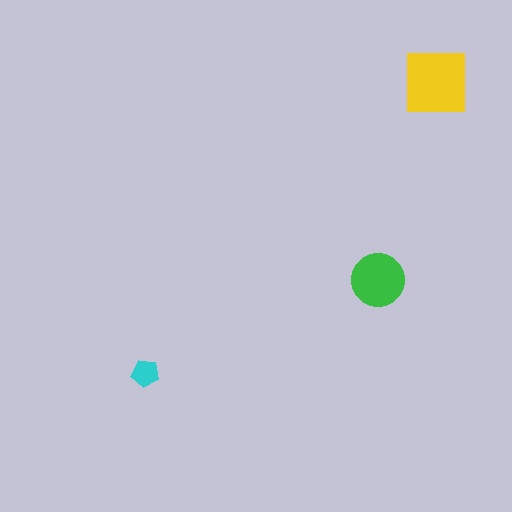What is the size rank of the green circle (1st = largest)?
2nd.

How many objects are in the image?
There are 3 objects in the image.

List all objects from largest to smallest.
The yellow square, the green circle, the cyan pentagon.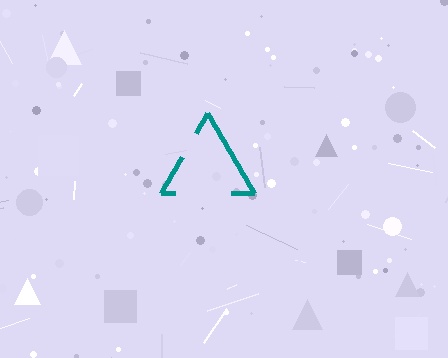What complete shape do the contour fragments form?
The contour fragments form a triangle.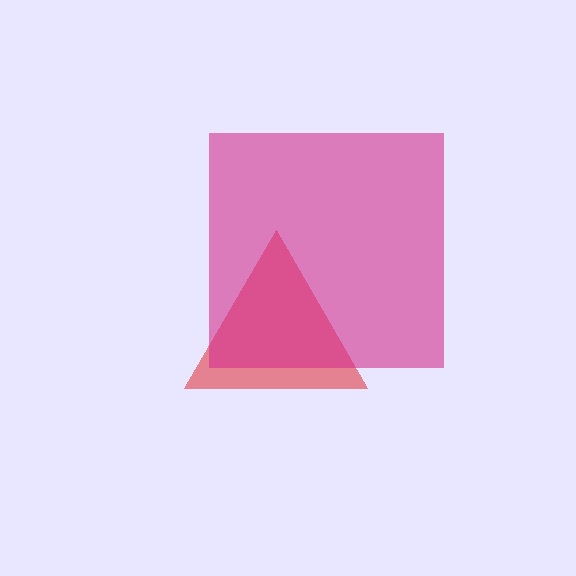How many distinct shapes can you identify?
There are 2 distinct shapes: a red triangle, a magenta square.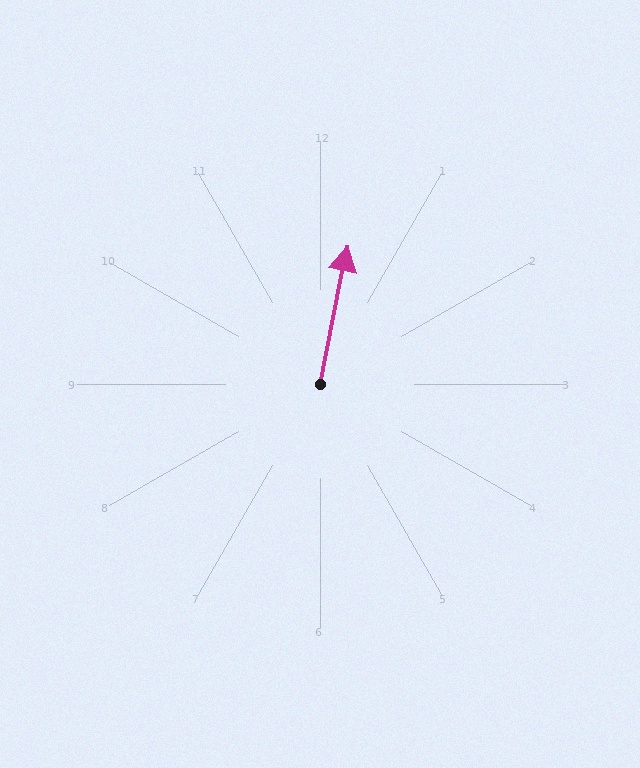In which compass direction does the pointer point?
North.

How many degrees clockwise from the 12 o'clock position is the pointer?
Approximately 11 degrees.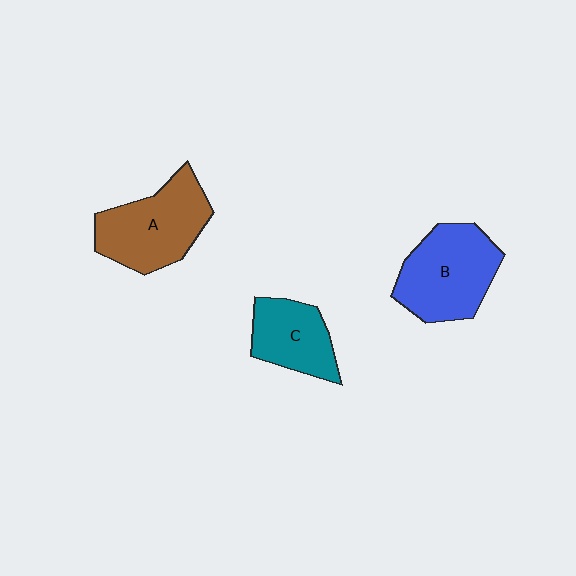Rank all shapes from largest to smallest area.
From largest to smallest: B (blue), A (brown), C (teal).